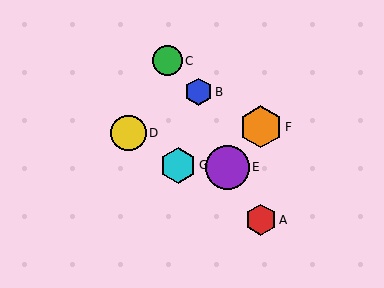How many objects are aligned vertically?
2 objects (A, F) are aligned vertically.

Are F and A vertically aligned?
Yes, both are at x≈261.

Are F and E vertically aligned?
No, F is at x≈261 and E is at x≈228.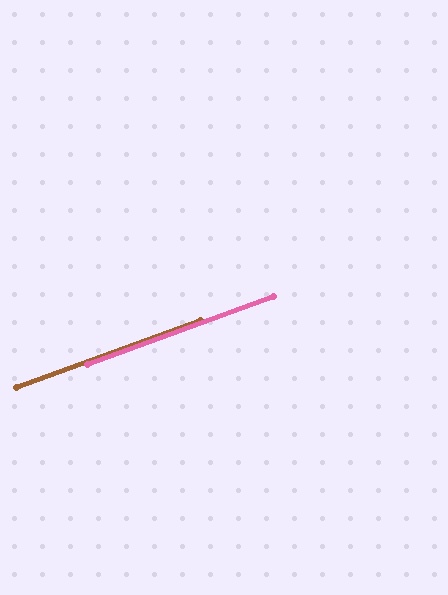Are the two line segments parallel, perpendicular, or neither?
Parallel — their directions differ by only 0.2°.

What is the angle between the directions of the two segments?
Approximately 0 degrees.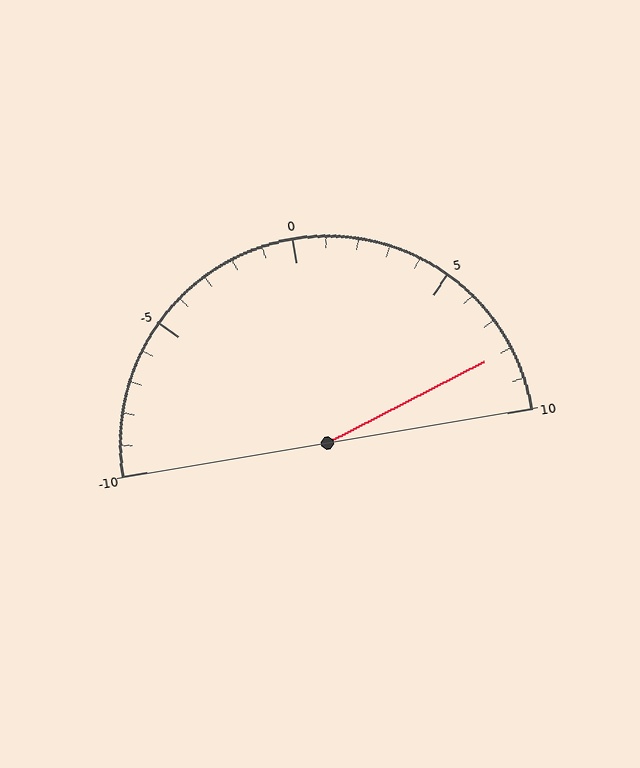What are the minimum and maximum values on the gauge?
The gauge ranges from -10 to 10.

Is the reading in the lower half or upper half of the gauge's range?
The reading is in the upper half of the range (-10 to 10).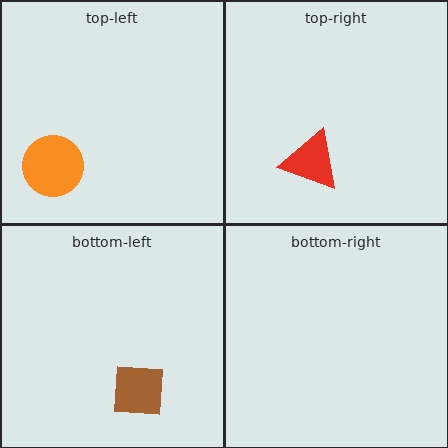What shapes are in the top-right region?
The red triangle.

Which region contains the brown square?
The bottom-left region.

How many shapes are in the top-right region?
1.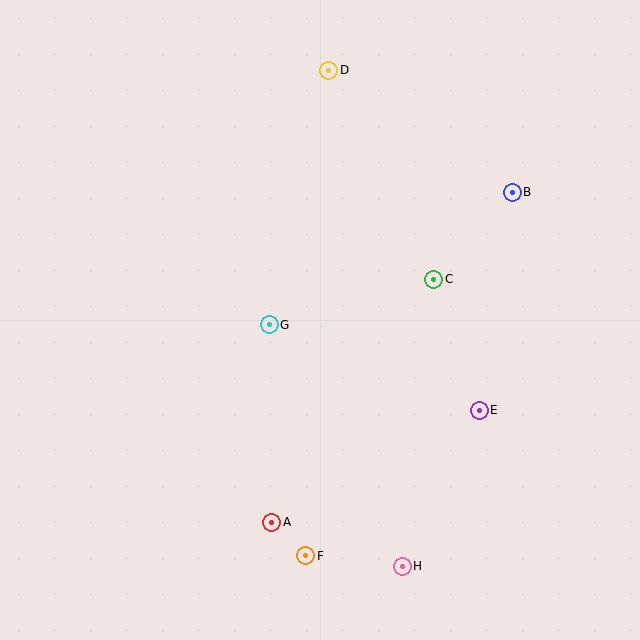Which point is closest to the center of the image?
Point G at (269, 325) is closest to the center.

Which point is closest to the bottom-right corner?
Point H is closest to the bottom-right corner.